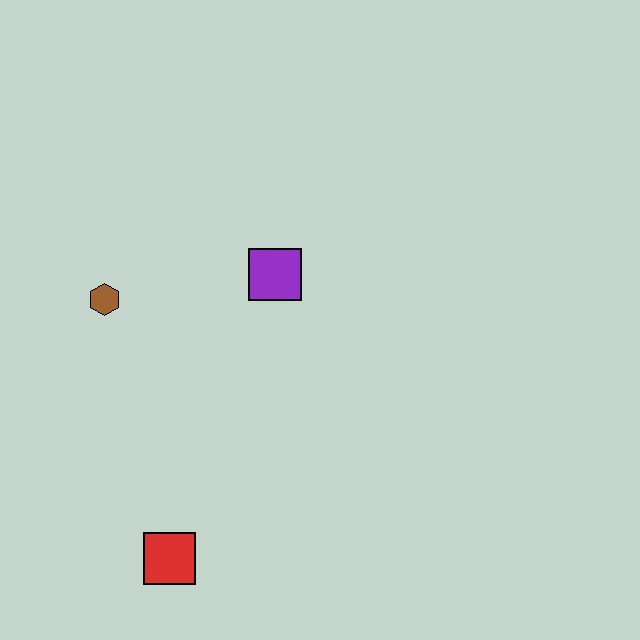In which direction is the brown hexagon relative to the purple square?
The brown hexagon is to the left of the purple square.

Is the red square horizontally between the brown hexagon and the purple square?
Yes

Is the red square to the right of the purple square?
No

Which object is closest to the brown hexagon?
The purple square is closest to the brown hexagon.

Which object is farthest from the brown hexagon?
The red square is farthest from the brown hexagon.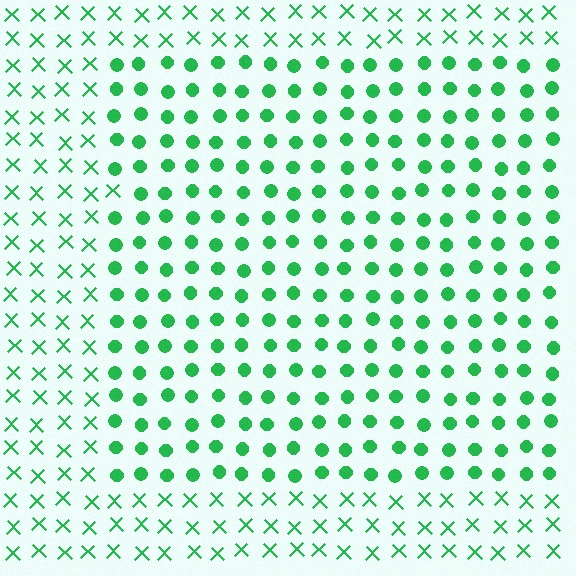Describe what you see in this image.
The image is filled with small green elements arranged in a uniform grid. A rectangle-shaped region contains circles, while the surrounding area contains X marks. The boundary is defined purely by the change in element shape.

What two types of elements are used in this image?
The image uses circles inside the rectangle region and X marks outside it.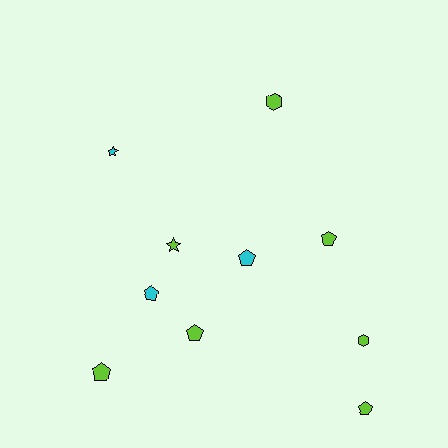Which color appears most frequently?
Lime, with 7 objects.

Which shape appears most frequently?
Pentagon, with 6 objects.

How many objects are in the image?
There are 10 objects.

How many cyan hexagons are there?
There are no cyan hexagons.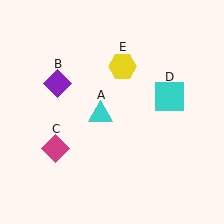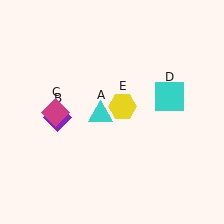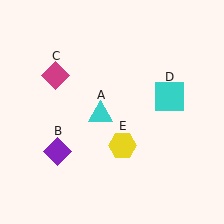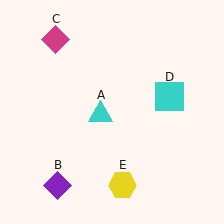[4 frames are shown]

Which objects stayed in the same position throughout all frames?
Cyan triangle (object A) and cyan square (object D) remained stationary.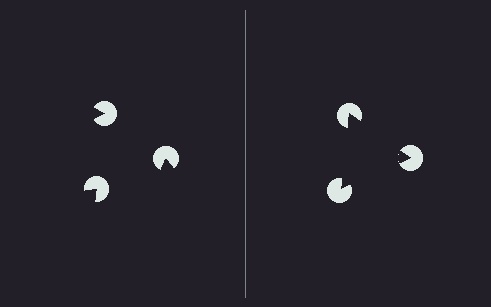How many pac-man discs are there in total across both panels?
6 — 3 on each side.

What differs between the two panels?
The pac-man discs are positioned identically on both sides; only the wedge orientations differ. On the right they align to a triangle; on the left they are misaligned.